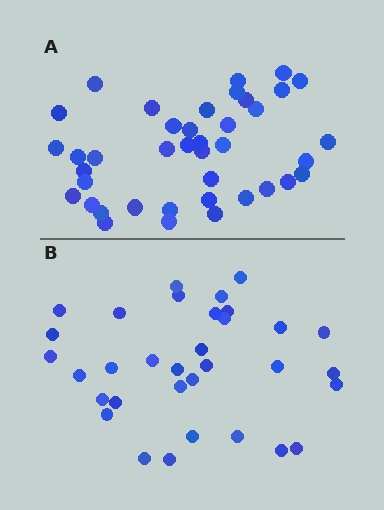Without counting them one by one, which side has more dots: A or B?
Region A (the top region) has more dots.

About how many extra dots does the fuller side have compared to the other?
Region A has roughly 8 or so more dots than region B.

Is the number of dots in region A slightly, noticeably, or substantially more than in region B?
Region A has only slightly more — the two regions are fairly close. The ratio is roughly 1.2 to 1.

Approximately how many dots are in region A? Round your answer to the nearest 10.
About 40 dots.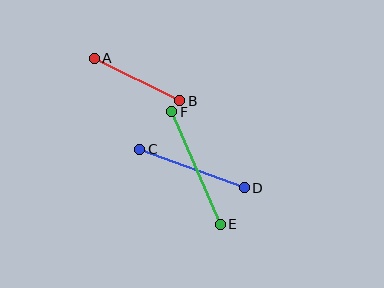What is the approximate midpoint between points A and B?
The midpoint is at approximately (137, 80) pixels.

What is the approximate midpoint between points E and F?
The midpoint is at approximately (196, 168) pixels.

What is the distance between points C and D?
The distance is approximately 111 pixels.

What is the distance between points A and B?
The distance is approximately 96 pixels.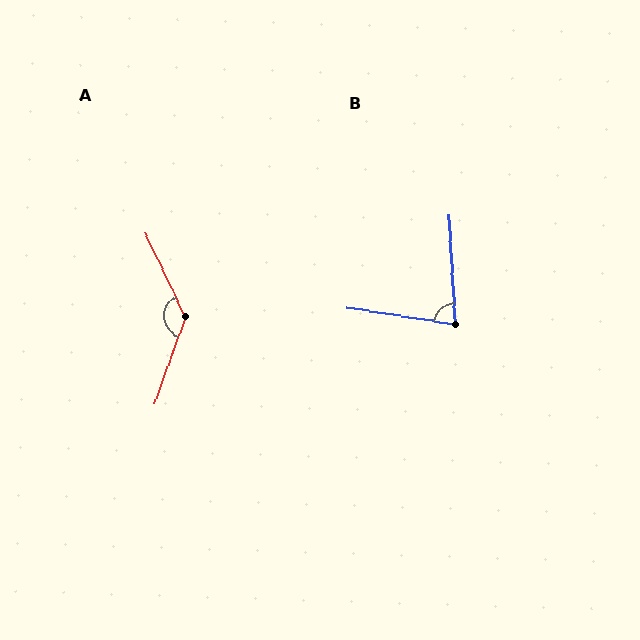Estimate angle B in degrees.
Approximately 78 degrees.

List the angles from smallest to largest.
B (78°), A (134°).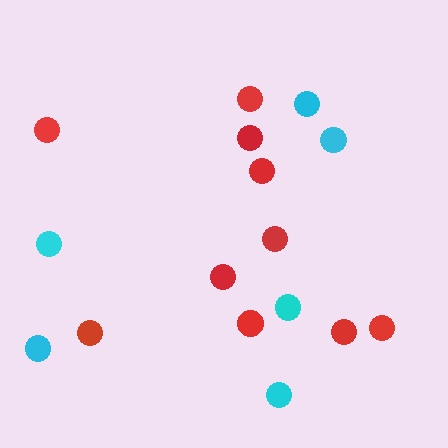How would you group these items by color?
There are 2 groups: one group of red circles (10) and one group of cyan circles (6).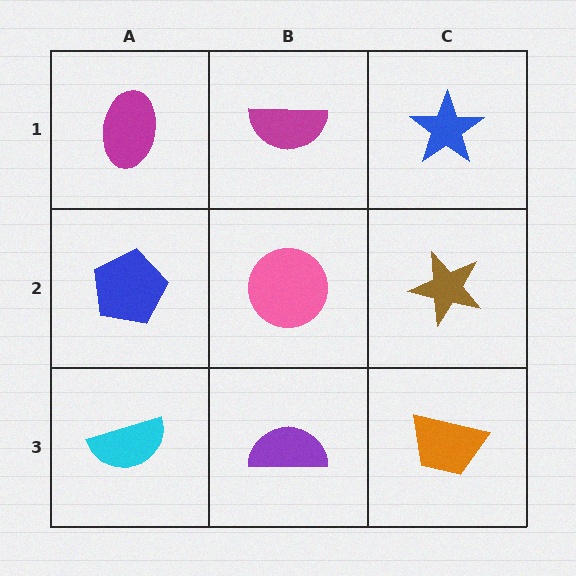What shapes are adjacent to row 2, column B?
A magenta semicircle (row 1, column B), a purple semicircle (row 3, column B), a blue pentagon (row 2, column A), a brown star (row 2, column C).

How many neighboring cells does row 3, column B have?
3.